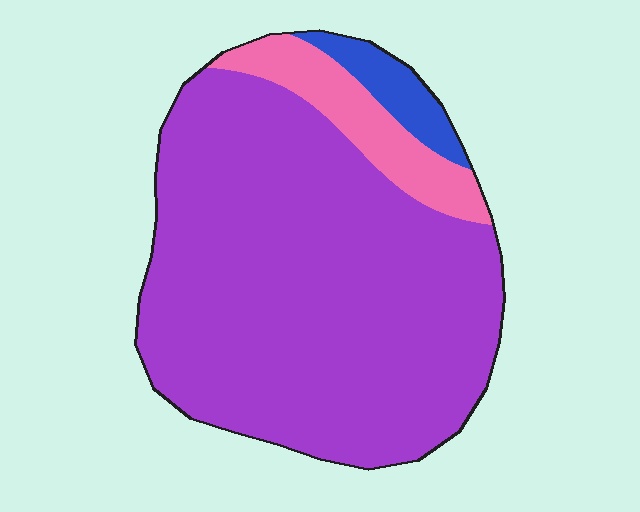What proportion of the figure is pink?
Pink takes up about one eighth (1/8) of the figure.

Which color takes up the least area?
Blue, at roughly 5%.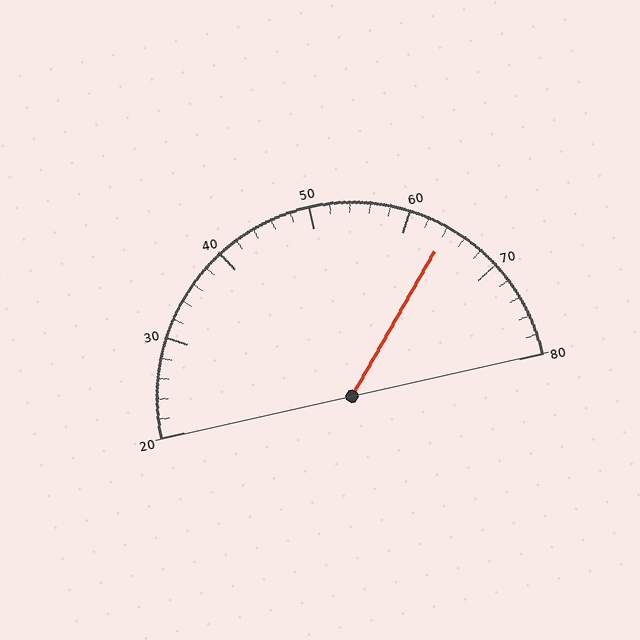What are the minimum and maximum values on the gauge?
The gauge ranges from 20 to 80.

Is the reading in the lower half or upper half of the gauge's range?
The reading is in the upper half of the range (20 to 80).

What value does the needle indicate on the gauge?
The needle indicates approximately 64.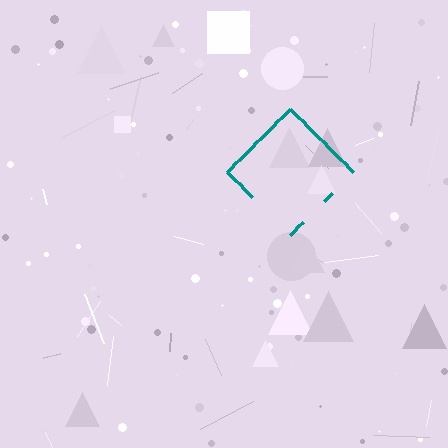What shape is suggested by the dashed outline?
The dashed outline suggests a diamond.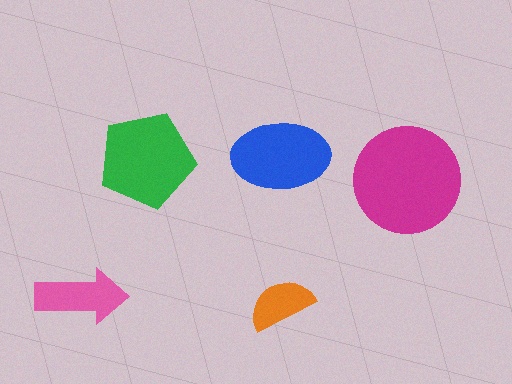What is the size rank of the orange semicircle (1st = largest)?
5th.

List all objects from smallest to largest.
The orange semicircle, the pink arrow, the blue ellipse, the green pentagon, the magenta circle.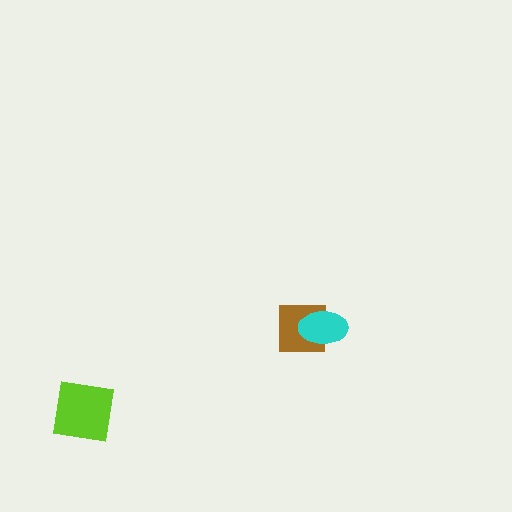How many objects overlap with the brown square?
1 object overlaps with the brown square.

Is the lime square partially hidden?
No, no other shape covers it.